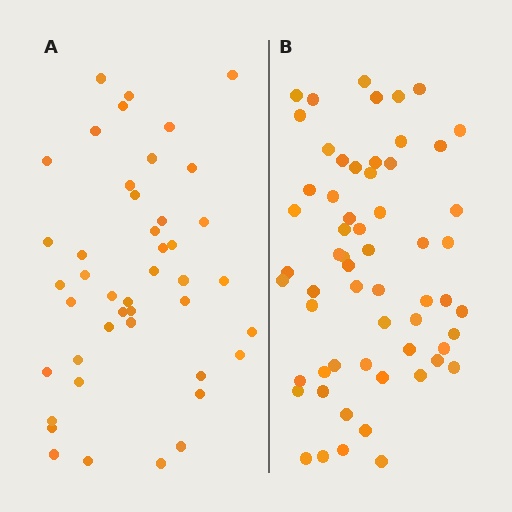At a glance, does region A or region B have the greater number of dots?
Region B (the right region) has more dots.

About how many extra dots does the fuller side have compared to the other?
Region B has approximately 15 more dots than region A.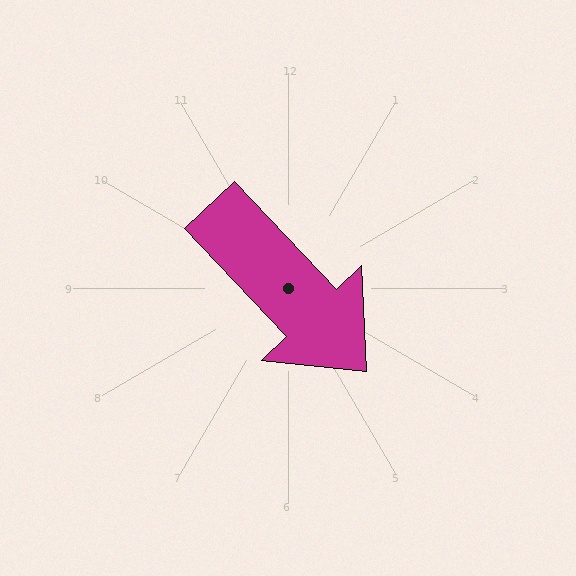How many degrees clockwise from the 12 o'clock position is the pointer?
Approximately 137 degrees.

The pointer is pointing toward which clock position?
Roughly 5 o'clock.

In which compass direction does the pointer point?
Southeast.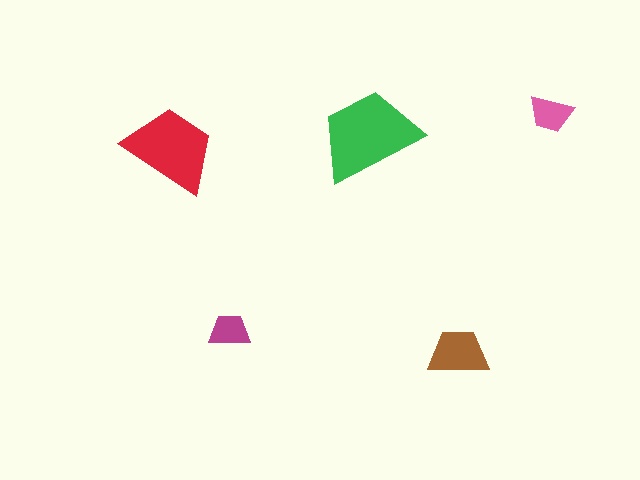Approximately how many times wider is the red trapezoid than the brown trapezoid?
About 1.5 times wider.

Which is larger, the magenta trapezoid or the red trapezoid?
The red one.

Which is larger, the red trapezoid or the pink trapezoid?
The red one.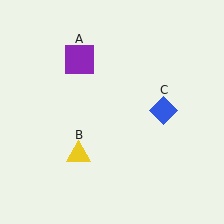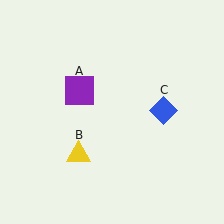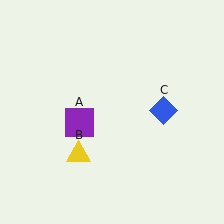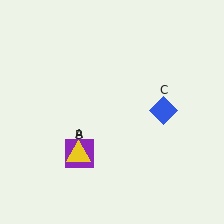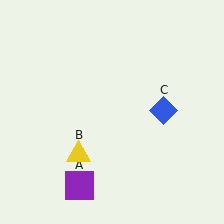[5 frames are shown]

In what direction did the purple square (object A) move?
The purple square (object A) moved down.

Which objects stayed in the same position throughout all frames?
Yellow triangle (object B) and blue diamond (object C) remained stationary.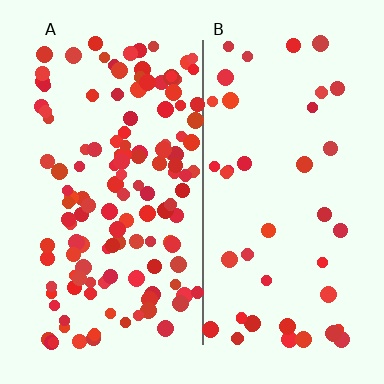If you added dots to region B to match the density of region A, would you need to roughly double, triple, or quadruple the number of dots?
Approximately triple.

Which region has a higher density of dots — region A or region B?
A (the left).